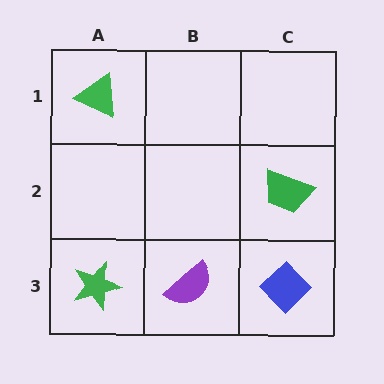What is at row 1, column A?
A green triangle.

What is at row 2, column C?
A green trapezoid.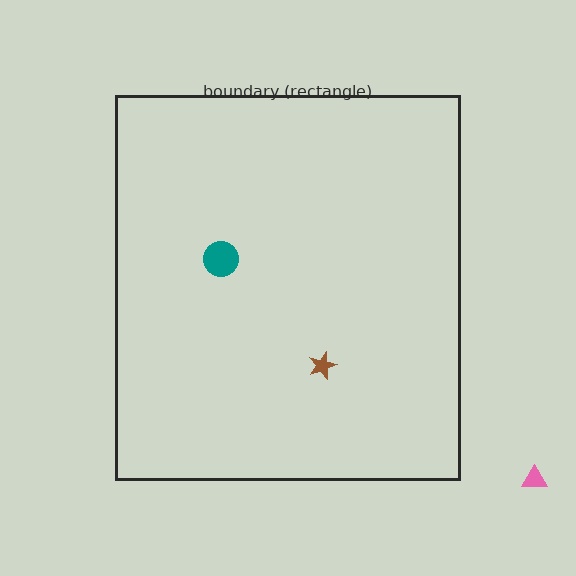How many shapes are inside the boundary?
2 inside, 1 outside.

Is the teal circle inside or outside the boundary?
Inside.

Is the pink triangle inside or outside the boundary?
Outside.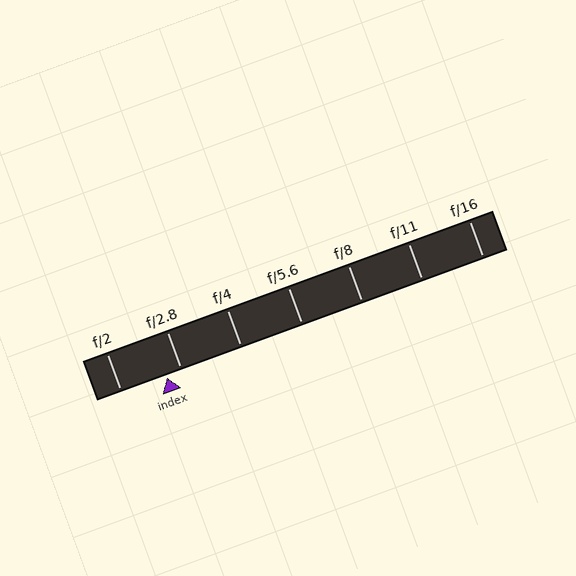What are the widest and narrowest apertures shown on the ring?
The widest aperture shown is f/2 and the narrowest is f/16.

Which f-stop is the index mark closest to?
The index mark is closest to f/2.8.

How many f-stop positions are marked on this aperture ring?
There are 7 f-stop positions marked.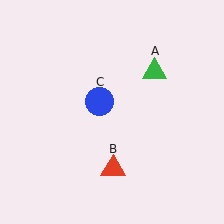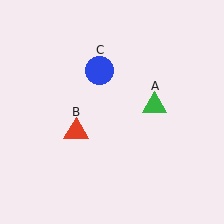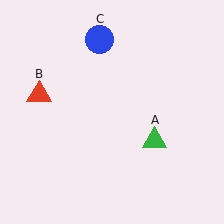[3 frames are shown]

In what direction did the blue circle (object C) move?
The blue circle (object C) moved up.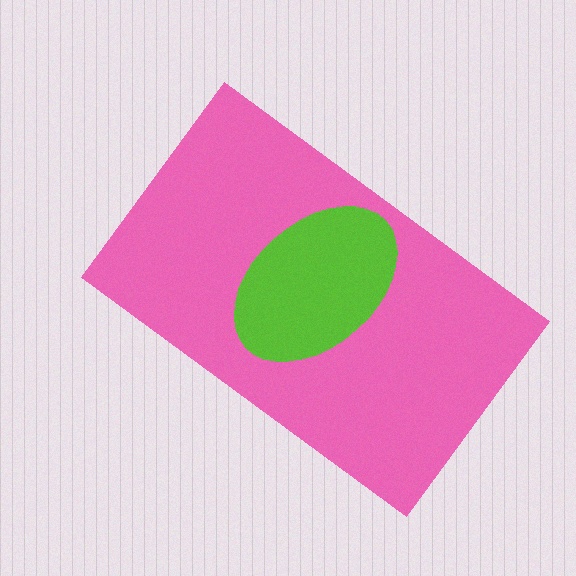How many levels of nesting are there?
2.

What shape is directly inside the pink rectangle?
The lime ellipse.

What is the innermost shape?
The lime ellipse.